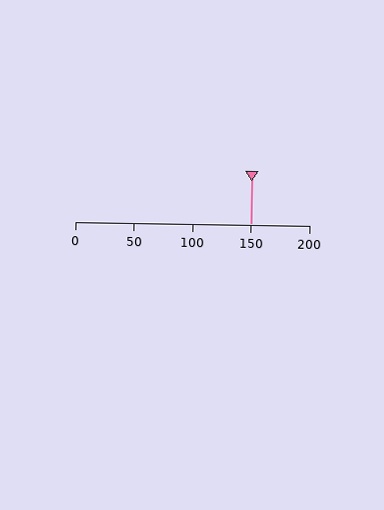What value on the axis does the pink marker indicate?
The marker indicates approximately 150.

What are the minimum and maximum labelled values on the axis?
The axis runs from 0 to 200.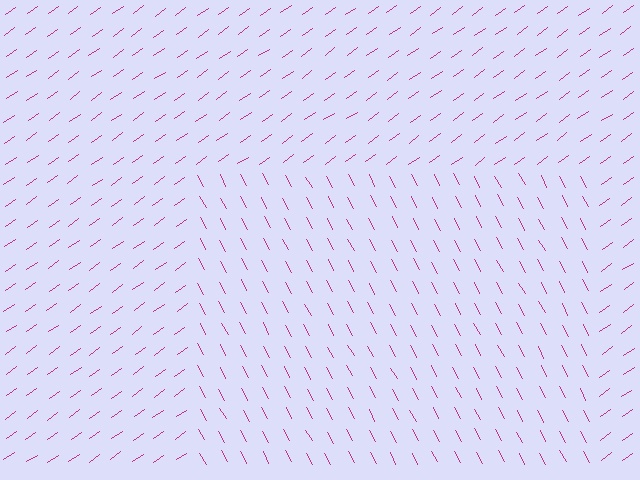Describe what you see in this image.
The image is filled with small magenta line segments. A rectangle region in the image has lines oriented differently from the surrounding lines, creating a visible texture boundary.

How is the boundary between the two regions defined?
The boundary is defined purely by a change in line orientation (approximately 83 degrees difference). All lines are the same color and thickness.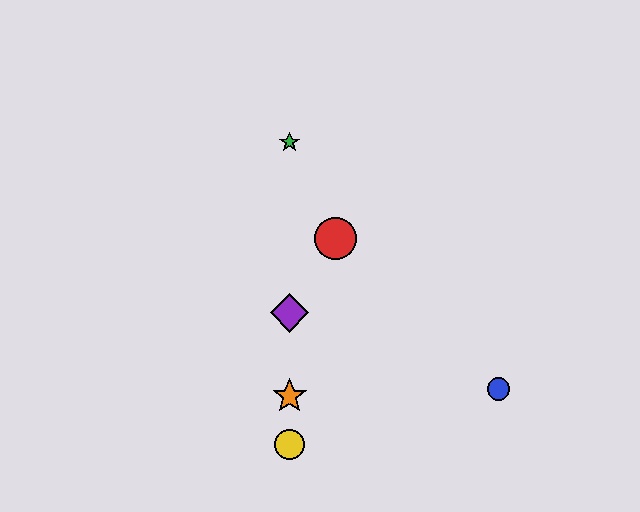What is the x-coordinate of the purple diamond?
The purple diamond is at x≈290.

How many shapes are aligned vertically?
4 shapes (the green star, the yellow circle, the purple diamond, the orange star) are aligned vertically.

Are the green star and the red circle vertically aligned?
No, the green star is at x≈290 and the red circle is at x≈336.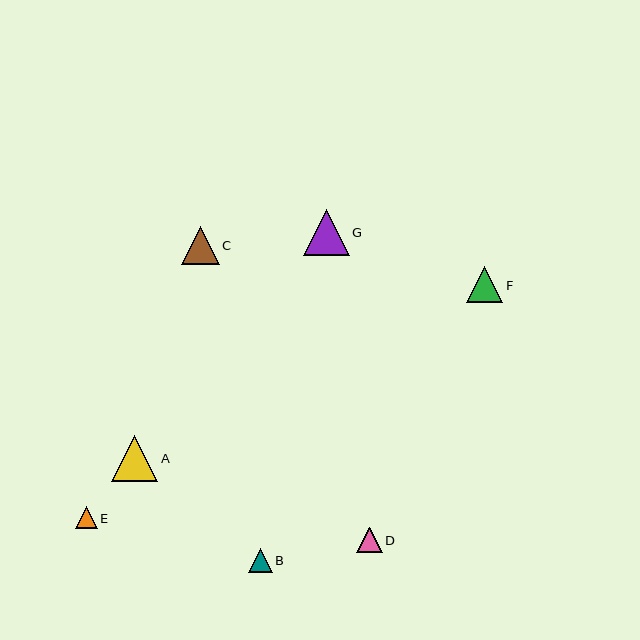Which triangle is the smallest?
Triangle E is the smallest with a size of approximately 22 pixels.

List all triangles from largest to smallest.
From largest to smallest: G, A, C, F, D, B, E.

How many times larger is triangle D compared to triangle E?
Triangle D is approximately 1.2 times the size of triangle E.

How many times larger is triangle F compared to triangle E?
Triangle F is approximately 1.6 times the size of triangle E.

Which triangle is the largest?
Triangle G is the largest with a size of approximately 46 pixels.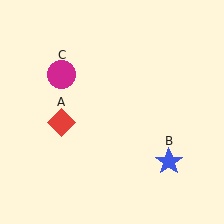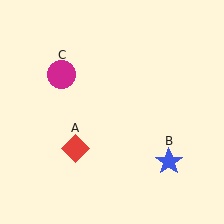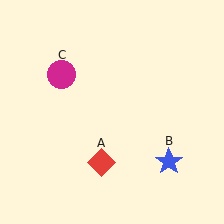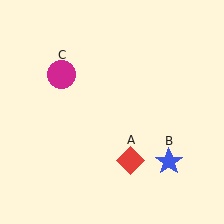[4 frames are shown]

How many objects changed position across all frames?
1 object changed position: red diamond (object A).